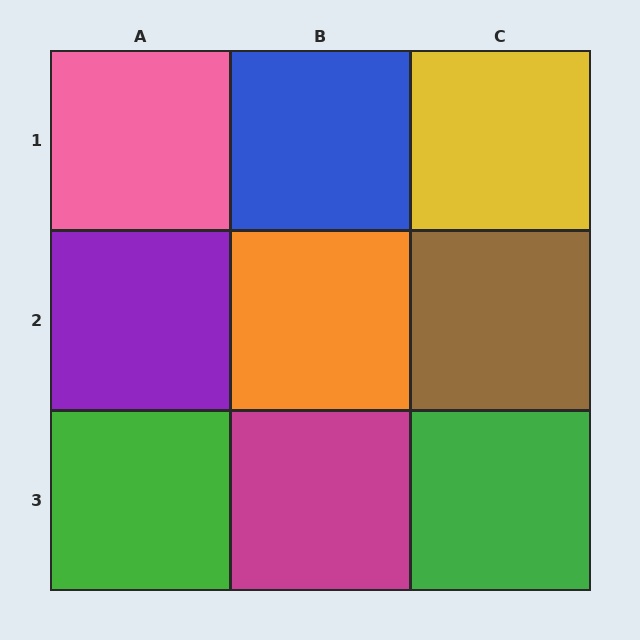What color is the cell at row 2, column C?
Brown.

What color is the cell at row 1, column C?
Yellow.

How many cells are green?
2 cells are green.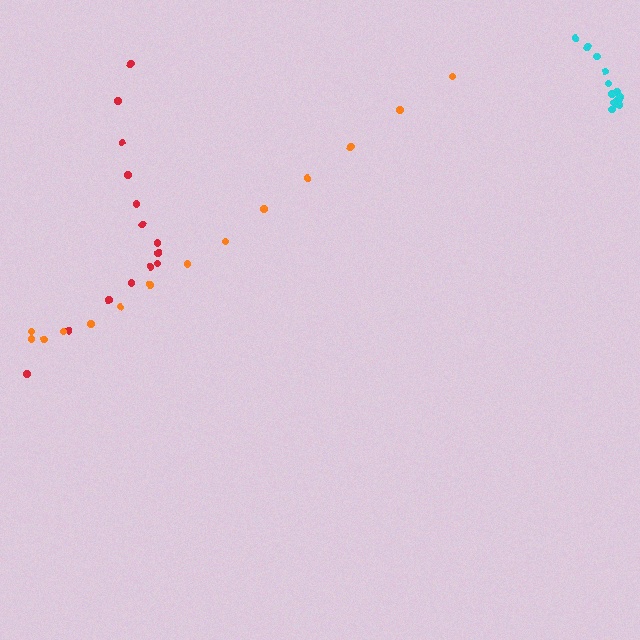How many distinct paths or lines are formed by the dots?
There are 3 distinct paths.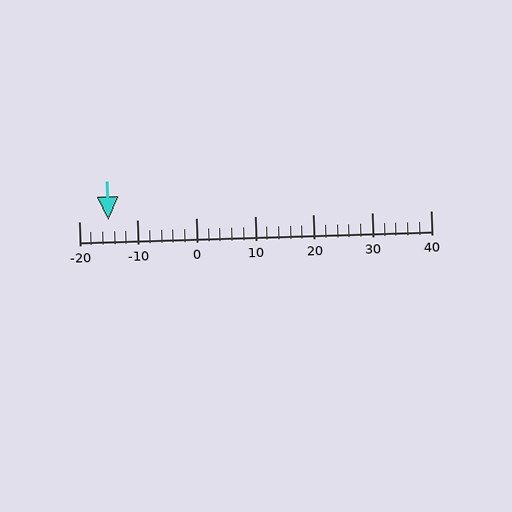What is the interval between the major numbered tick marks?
The major tick marks are spaced 10 units apart.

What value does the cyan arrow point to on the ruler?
The cyan arrow points to approximately -15.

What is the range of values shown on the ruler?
The ruler shows values from -20 to 40.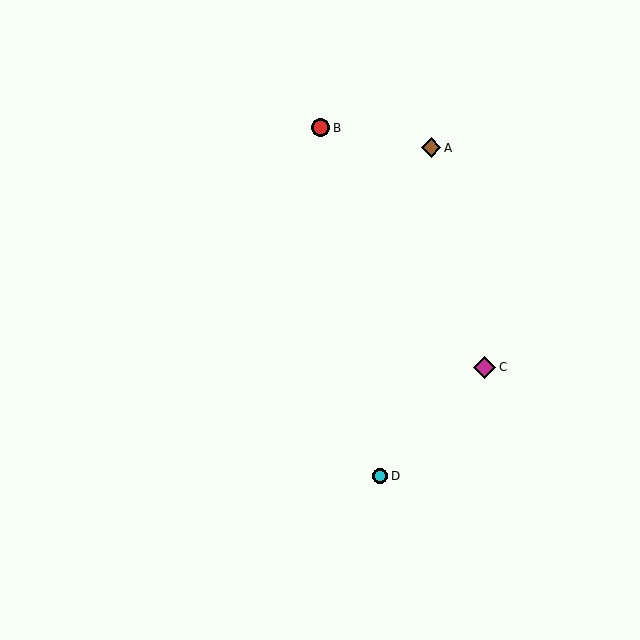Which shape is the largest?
The magenta diamond (labeled C) is the largest.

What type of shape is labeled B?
Shape B is a red circle.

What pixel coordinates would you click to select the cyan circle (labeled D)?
Click at (380, 476) to select the cyan circle D.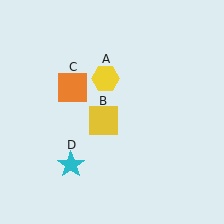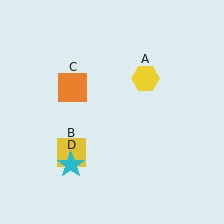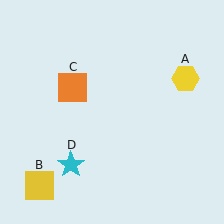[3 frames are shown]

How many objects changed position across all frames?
2 objects changed position: yellow hexagon (object A), yellow square (object B).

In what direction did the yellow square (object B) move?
The yellow square (object B) moved down and to the left.